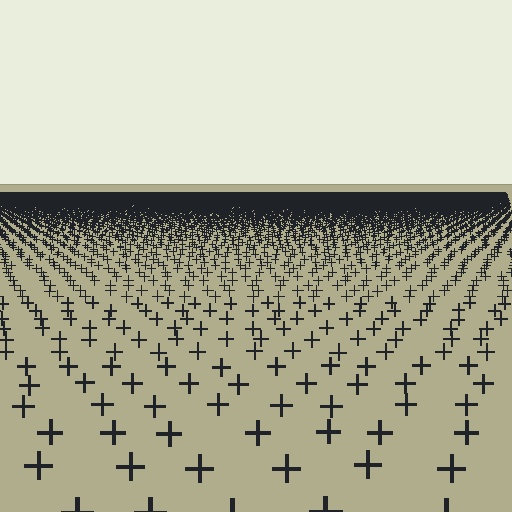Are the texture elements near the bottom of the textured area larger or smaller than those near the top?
Larger. Near the bottom, elements are closer to the viewer and appear at a bigger on-screen size.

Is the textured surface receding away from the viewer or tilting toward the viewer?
The surface is receding away from the viewer. Texture elements get smaller and denser toward the top.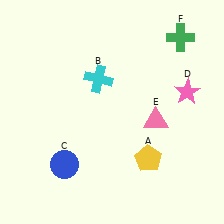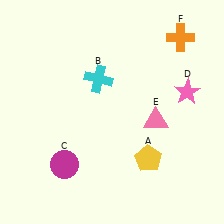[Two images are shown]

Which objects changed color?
C changed from blue to magenta. F changed from green to orange.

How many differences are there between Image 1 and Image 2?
There are 2 differences between the two images.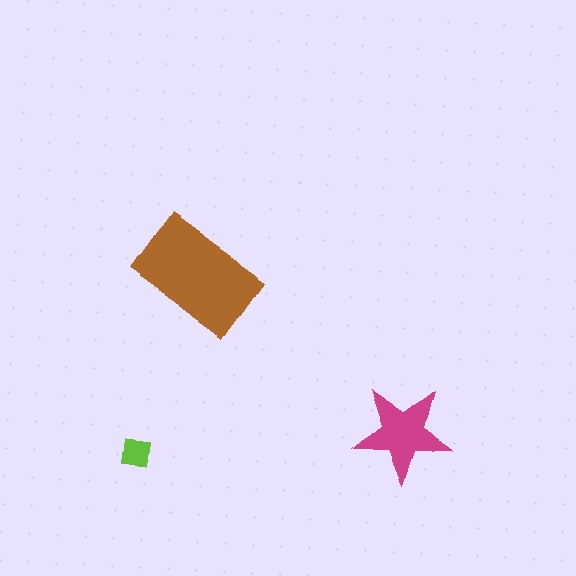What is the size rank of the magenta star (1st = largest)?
2nd.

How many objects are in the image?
There are 3 objects in the image.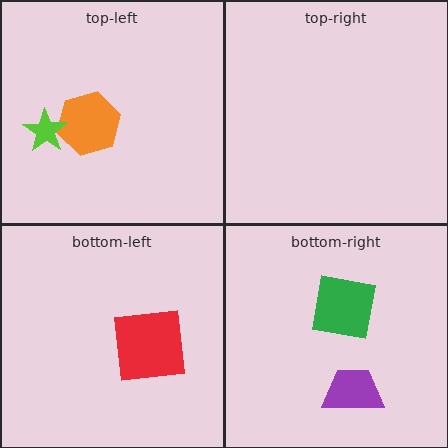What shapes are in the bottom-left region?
The red square.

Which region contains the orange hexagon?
The top-left region.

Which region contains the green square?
The bottom-right region.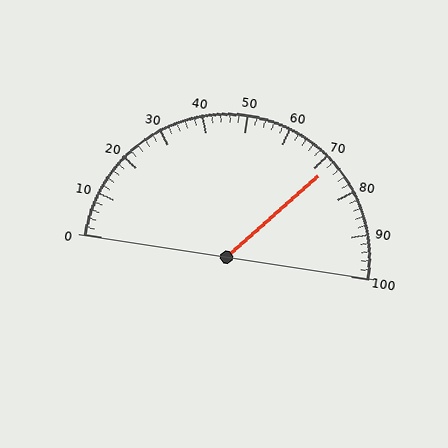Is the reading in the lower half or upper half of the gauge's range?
The reading is in the upper half of the range (0 to 100).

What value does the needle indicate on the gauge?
The needle indicates approximately 72.